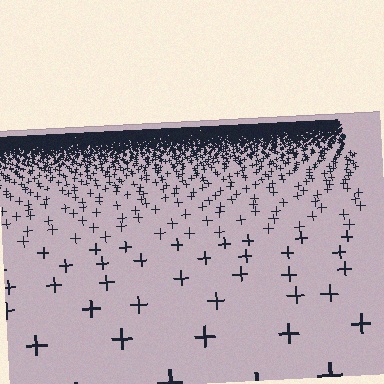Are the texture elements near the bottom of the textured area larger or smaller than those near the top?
Larger. Near the bottom, elements are closer to the viewer and appear at a bigger on-screen size.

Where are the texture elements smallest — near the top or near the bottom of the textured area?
Near the top.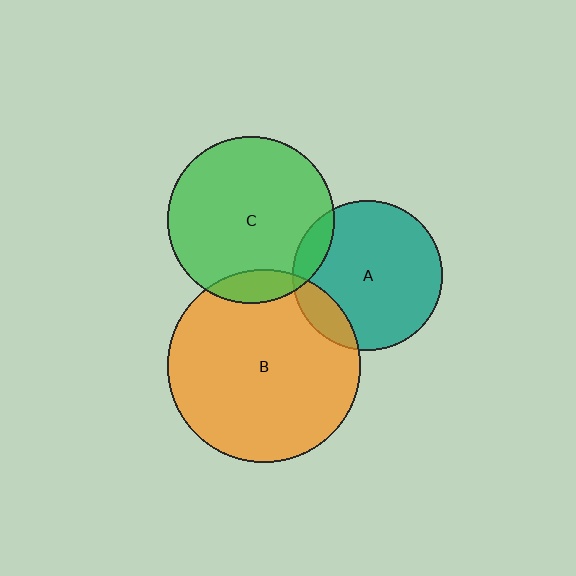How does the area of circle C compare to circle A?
Approximately 1.2 times.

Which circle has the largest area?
Circle B (orange).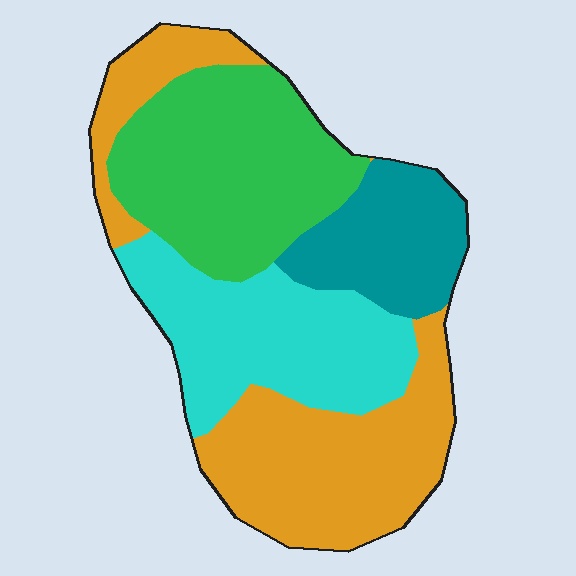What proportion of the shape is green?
Green covers about 30% of the shape.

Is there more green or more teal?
Green.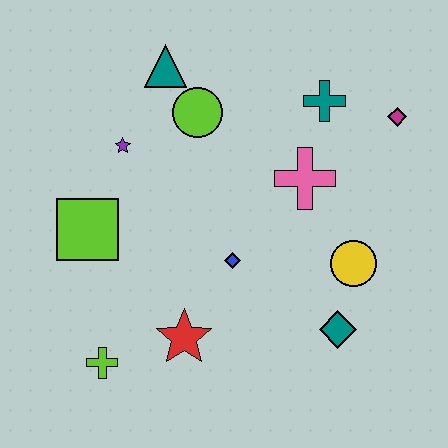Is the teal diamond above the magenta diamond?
No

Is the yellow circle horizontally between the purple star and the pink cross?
No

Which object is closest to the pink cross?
The teal cross is closest to the pink cross.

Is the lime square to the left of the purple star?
Yes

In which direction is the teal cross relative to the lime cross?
The teal cross is above the lime cross.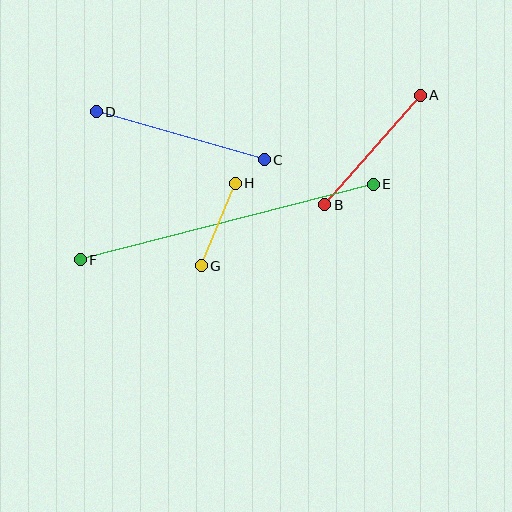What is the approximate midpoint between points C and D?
The midpoint is at approximately (180, 136) pixels.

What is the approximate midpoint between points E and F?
The midpoint is at approximately (227, 222) pixels.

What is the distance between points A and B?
The distance is approximately 145 pixels.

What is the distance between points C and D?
The distance is approximately 174 pixels.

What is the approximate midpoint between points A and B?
The midpoint is at approximately (373, 150) pixels.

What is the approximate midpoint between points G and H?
The midpoint is at approximately (218, 224) pixels.